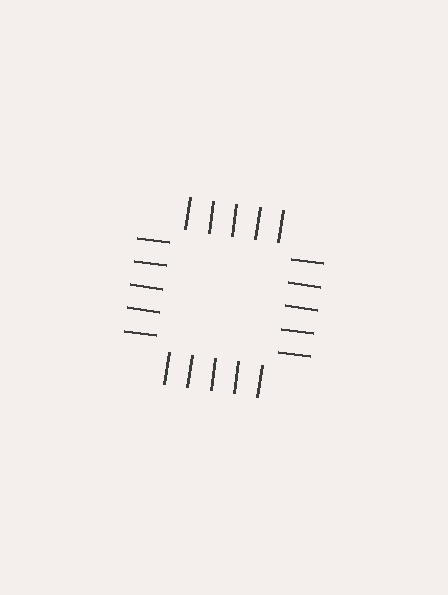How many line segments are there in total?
20 — 5 along each of the 4 edges.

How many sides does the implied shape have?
4 sides — the line-ends trace a square.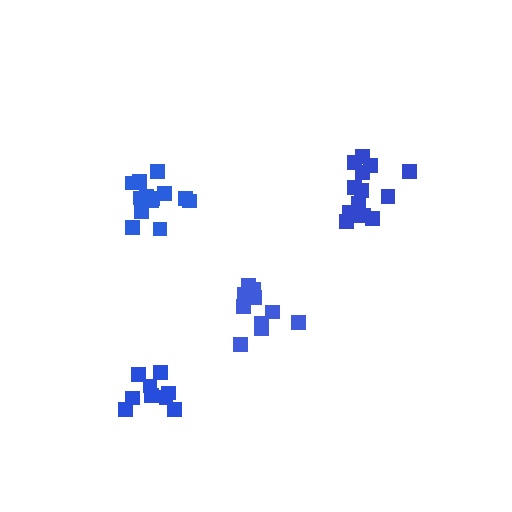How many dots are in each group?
Group 1: 11 dots, Group 2: 14 dots, Group 3: 9 dots, Group 4: 14 dots (48 total).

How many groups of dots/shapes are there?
There are 4 groups.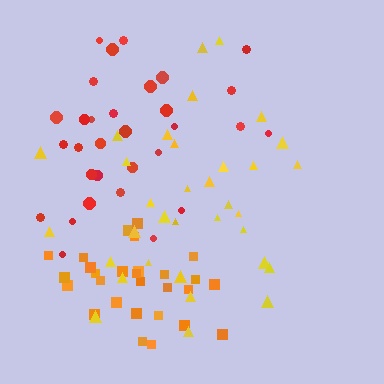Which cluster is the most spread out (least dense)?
Yellow.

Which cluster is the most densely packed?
Orange.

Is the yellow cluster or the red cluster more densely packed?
Red.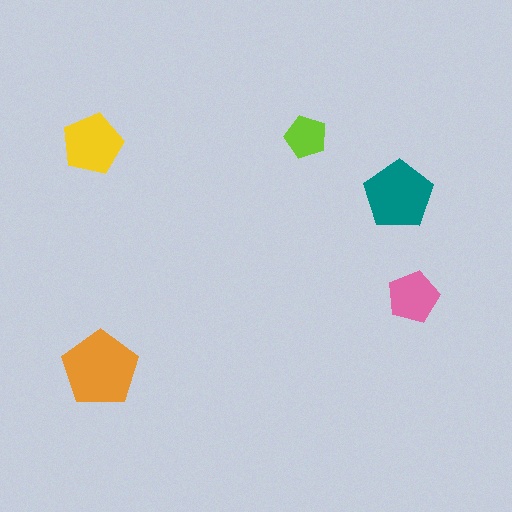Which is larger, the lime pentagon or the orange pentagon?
The orange one.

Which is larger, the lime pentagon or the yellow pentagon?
The yellow one.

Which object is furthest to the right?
The pink pentagon is rightmost.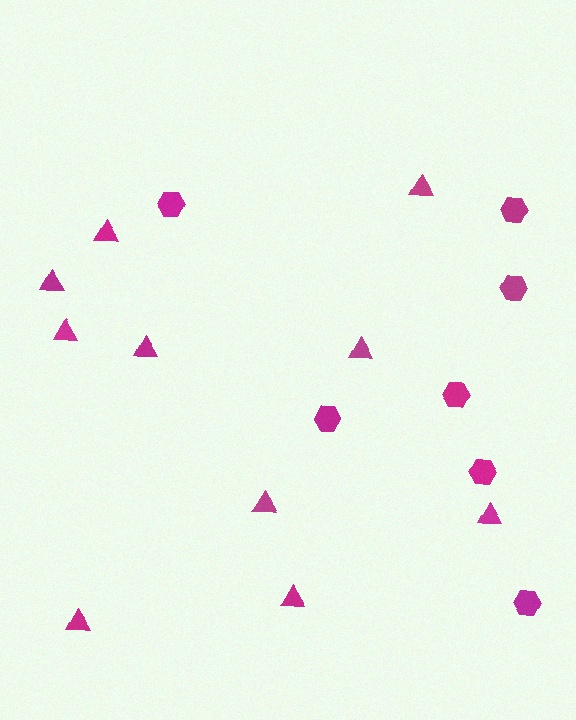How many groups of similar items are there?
There are 2 groups: one group of triangles (10) and one group of hexagons (7).